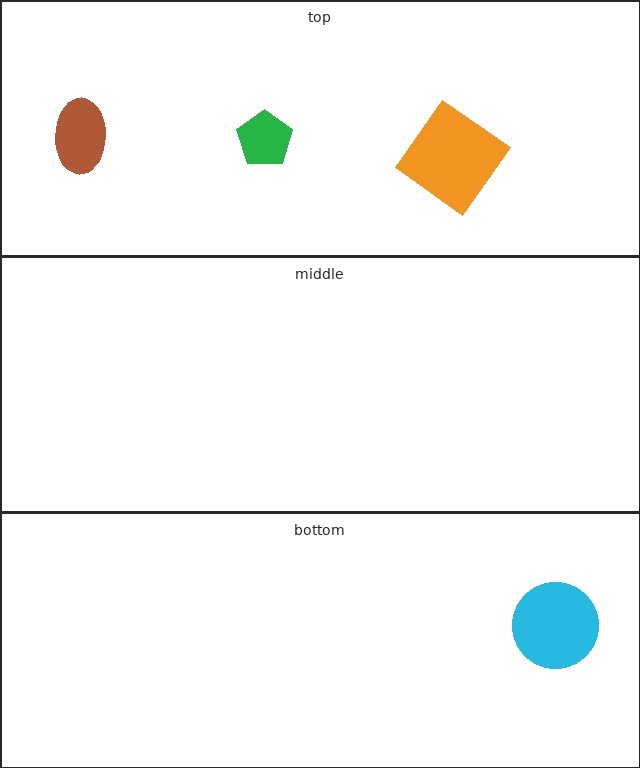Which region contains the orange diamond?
The top region.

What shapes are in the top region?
The green pentagon, the brown ellipse, the orange diamond.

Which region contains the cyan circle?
The bottom region.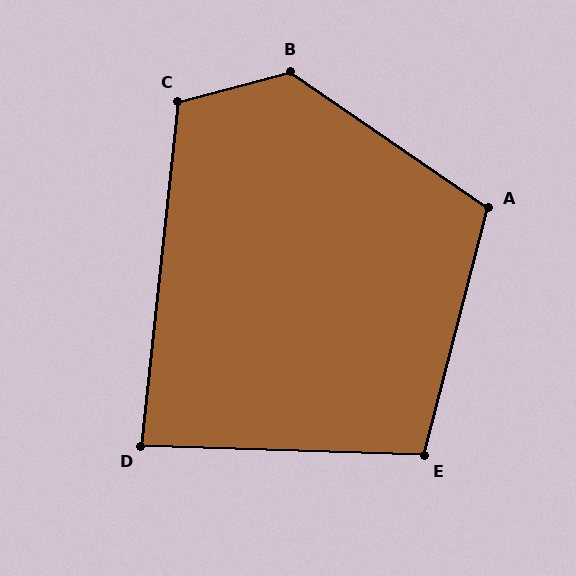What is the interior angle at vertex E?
Approximately 103 degrees (obtuse).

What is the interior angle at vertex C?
Approximately 111 degrees (obtuse).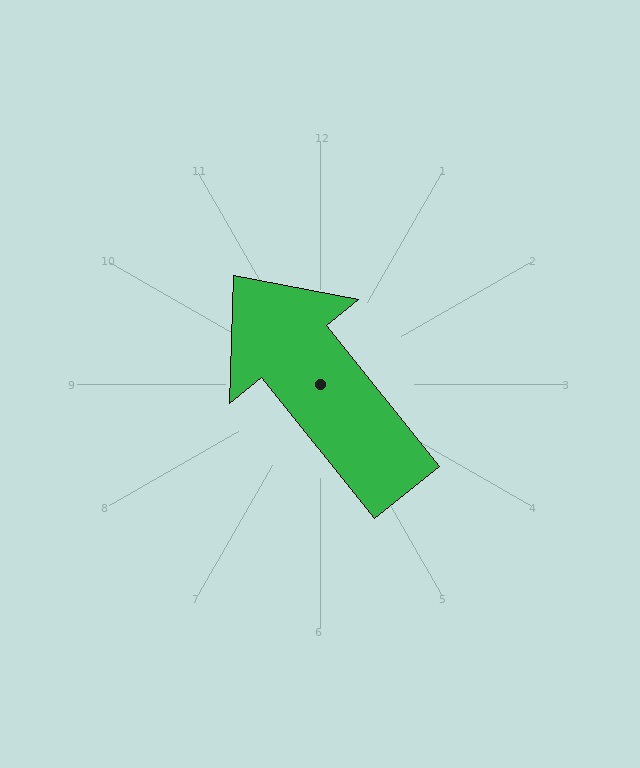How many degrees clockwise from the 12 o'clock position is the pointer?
Approximately 321 degrees.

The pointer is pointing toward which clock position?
Roughly 11 o'clock.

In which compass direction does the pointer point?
Northwest.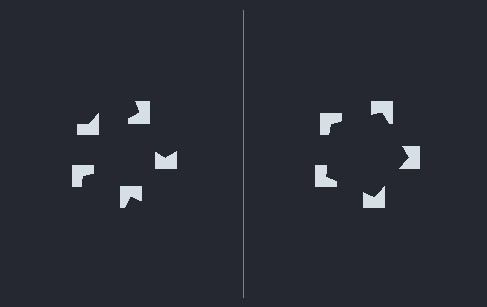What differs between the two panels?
The notched squares are positioned identically on both sides; only the wedge orientations differ. On the right they align to a pentagon; on the left they are misaligned.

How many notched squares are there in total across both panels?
10 — 5 on each side.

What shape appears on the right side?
An illusory pentagon.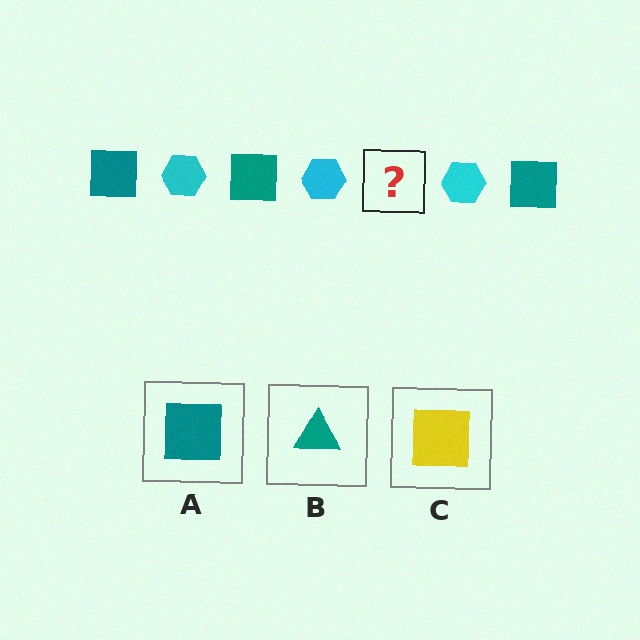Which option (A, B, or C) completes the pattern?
A.